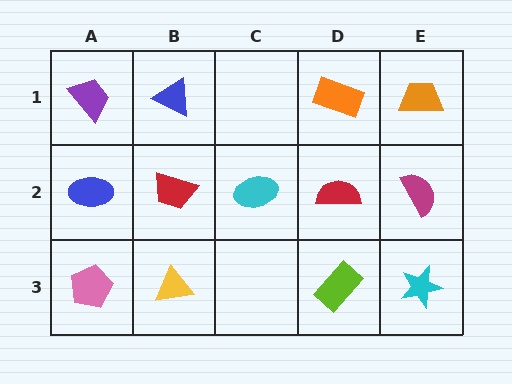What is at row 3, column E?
A cyan star.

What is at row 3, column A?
A pink pentagon.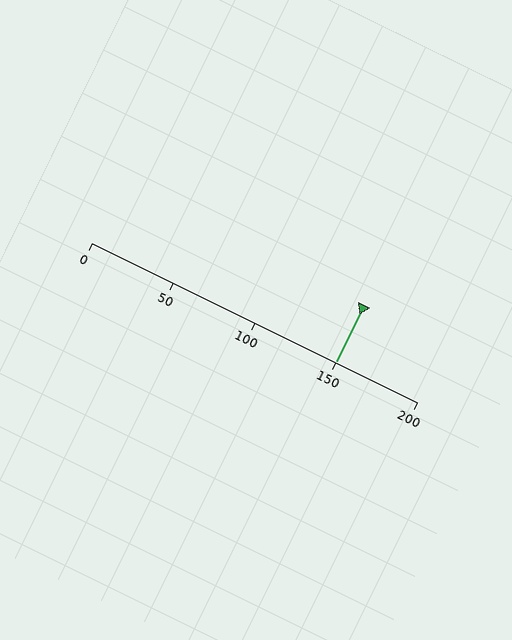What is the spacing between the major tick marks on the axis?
The major ticks are spaced 50 apart.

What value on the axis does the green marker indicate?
The marker indicates approximately 150.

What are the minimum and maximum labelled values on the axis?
The axis runs from 0 to 200.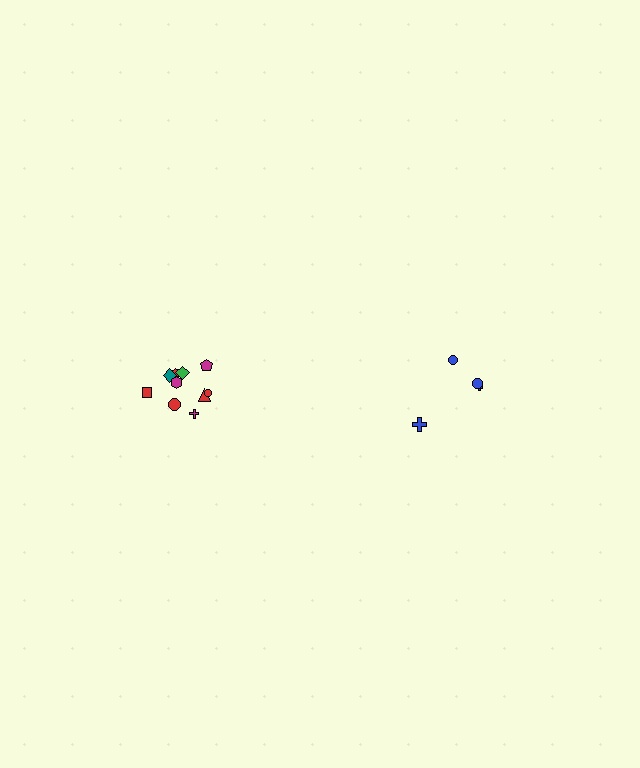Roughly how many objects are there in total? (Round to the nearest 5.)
Roughly 15 objects in total.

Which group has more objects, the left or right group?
The left group.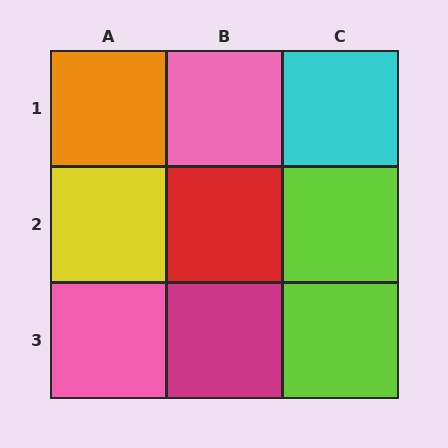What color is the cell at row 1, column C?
Cyan.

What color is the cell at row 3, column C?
Lime.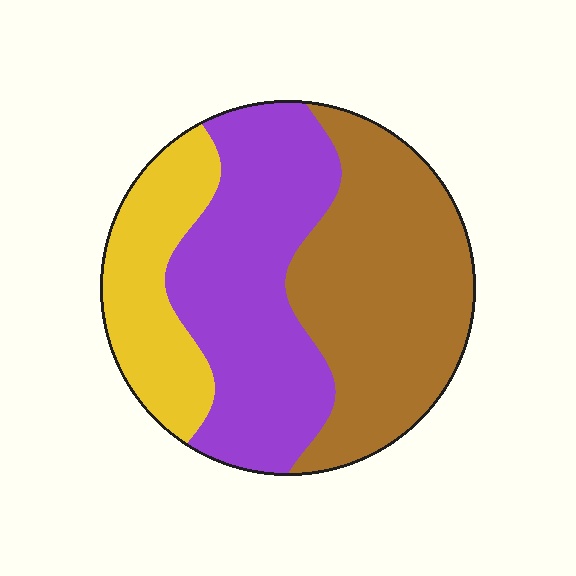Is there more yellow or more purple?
Purple.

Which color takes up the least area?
Yellow, at roughly 20%.